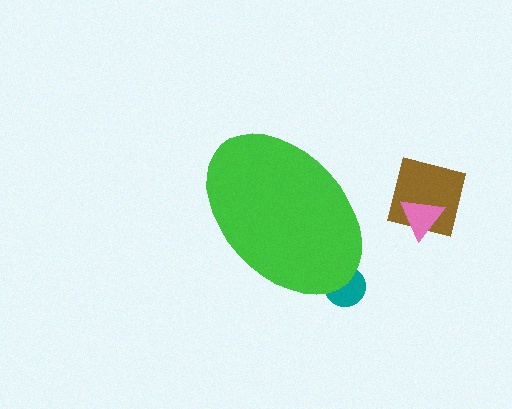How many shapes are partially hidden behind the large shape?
1 shape is partially hidden.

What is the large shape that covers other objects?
A green ellipse.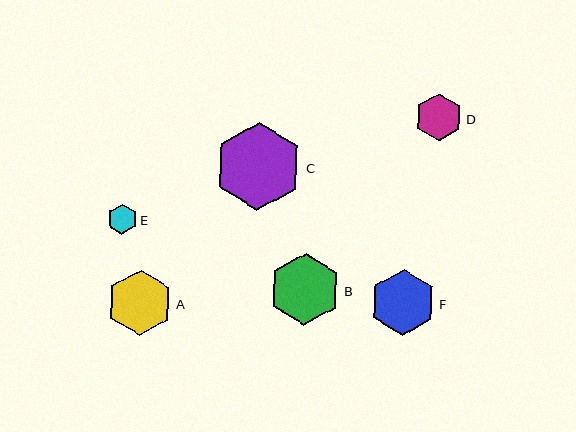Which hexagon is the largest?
Hexagon C is the largest with a size of approximately 89 pixels.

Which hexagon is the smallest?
Hexagon E is the smallest with a size of approximately 30 pixels.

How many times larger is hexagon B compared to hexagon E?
Hexagon B is approximately 2.4 times the size of hexagon E.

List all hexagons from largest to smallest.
From largest to smallest: C, B, F, A, D, E.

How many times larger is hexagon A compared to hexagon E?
Hexagon A is approximately 2.2 times the size of hexagon E.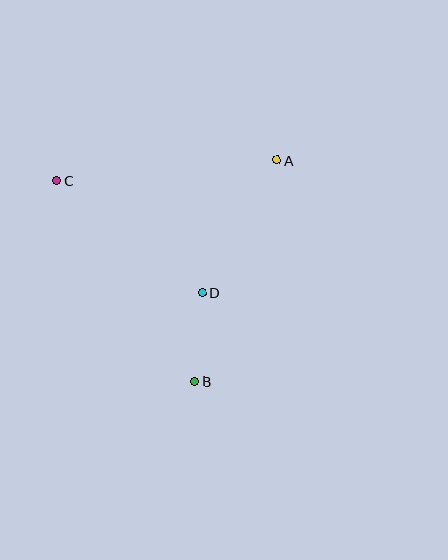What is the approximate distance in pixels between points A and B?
The distance between A and B is approximately 236 pixels.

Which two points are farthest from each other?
Points B and C are farthest from each other.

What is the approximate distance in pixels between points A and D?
The distance between A and D is approximately 152 pixels.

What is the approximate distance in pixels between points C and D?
The distance between C and D is approximately 183 pixels.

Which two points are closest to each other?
Points B and D are closest to each other.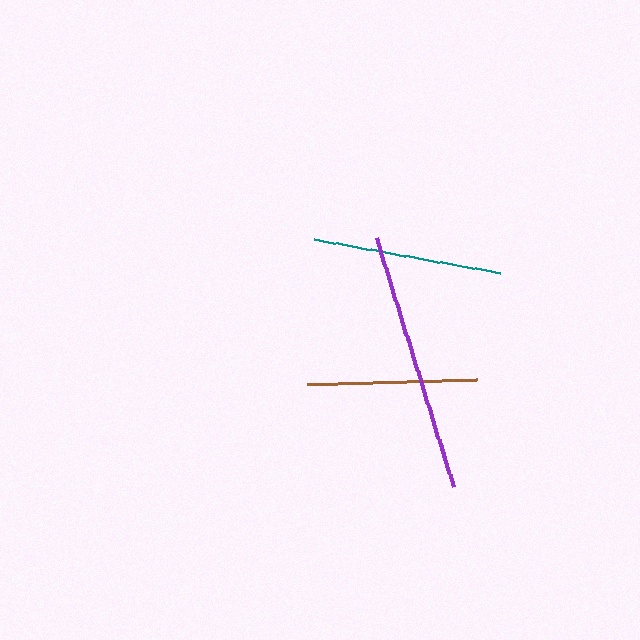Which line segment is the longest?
The purple line is the longest at approximately 260 pixels.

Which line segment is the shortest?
The brown line is the shortest at approximately 169 pixels.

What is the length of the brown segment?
The brown segment is approximately 169 pixels long.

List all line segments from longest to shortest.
From longest to shortest: purple, teal, brown.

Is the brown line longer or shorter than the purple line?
The purple line is longer than the brown line.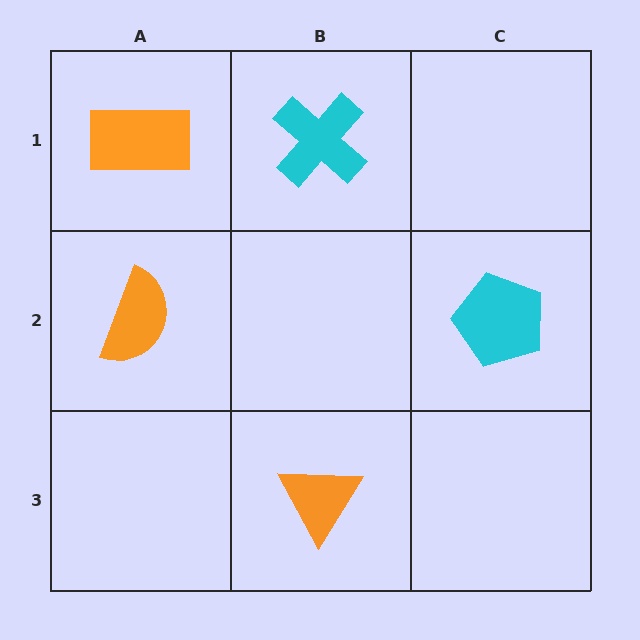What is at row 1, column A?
An orange rectangle.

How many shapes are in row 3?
1 shape.